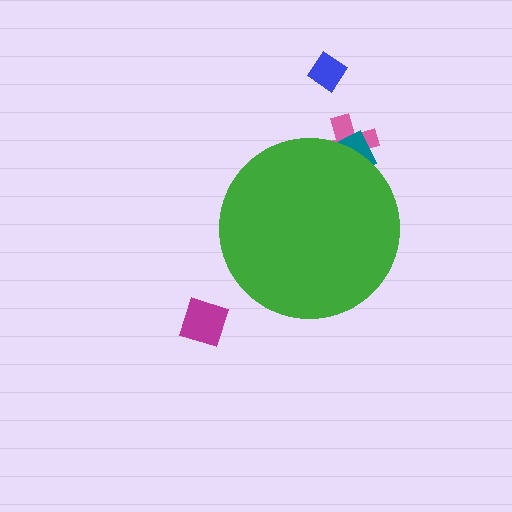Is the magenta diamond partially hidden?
No, the magenta diamond is fully visible.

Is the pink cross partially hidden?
Yes, the pink cross is partially hidden behind the green circle.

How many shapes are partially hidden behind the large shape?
2 shapes are partially hidden.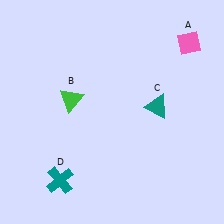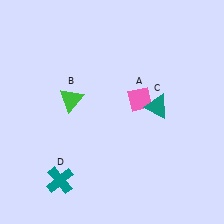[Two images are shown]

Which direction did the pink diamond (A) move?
The pink diamond (A) moved down.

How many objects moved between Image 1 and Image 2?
1 object moved between the two images.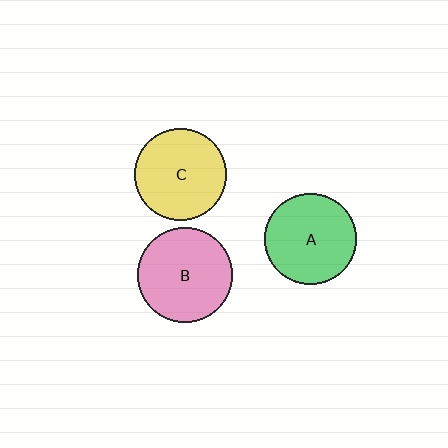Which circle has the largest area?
Circle B (pink).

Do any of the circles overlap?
No, none of the circles overlap.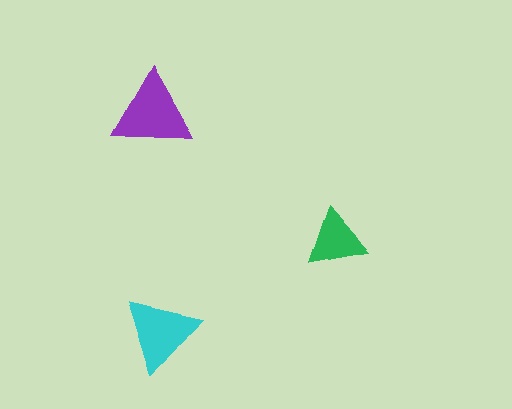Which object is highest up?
The purple triangle is topmost.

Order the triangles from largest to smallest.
the purple one, the cyan one, the green one.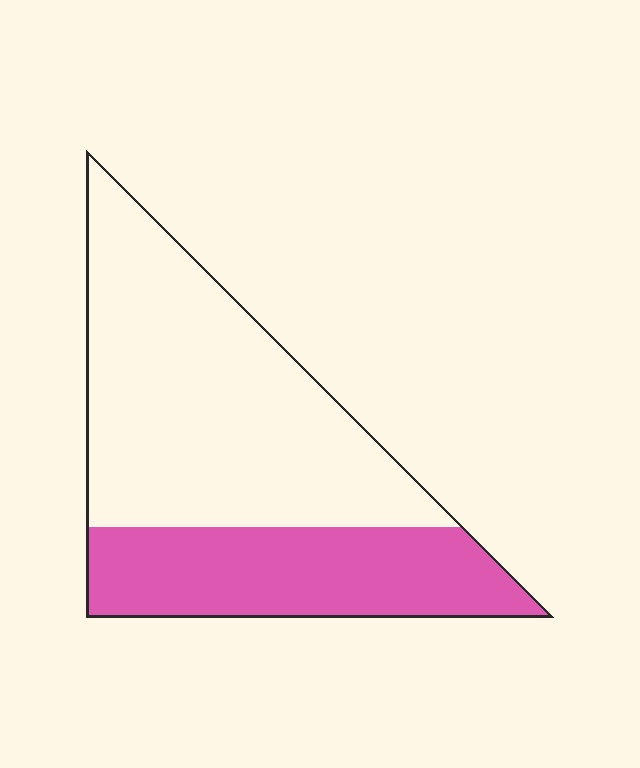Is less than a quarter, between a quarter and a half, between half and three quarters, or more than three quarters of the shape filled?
Between a quarter and a half.